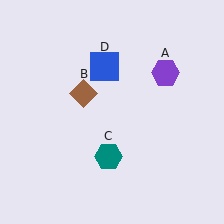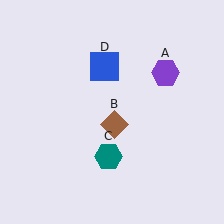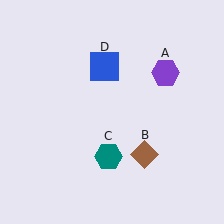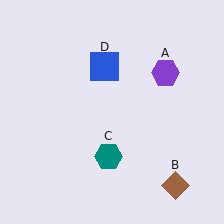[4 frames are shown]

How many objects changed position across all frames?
1 object changed position: brown diamond (object B).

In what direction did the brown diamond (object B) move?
The brown diamond (object B) moved down and to the right.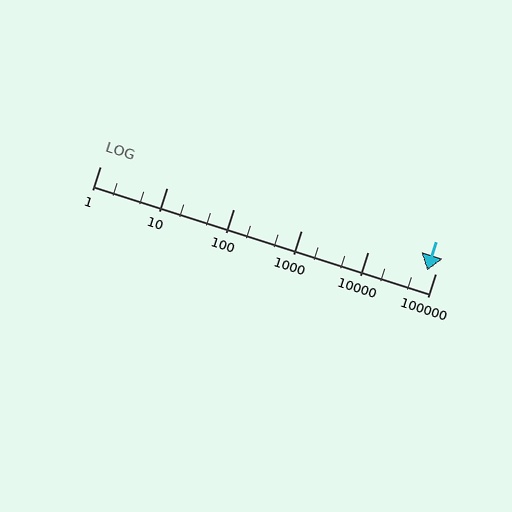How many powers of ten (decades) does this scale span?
The scale spans 5 decades, from 1 to 100000.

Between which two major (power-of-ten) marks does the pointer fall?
The pointer is between 10000 and 100000.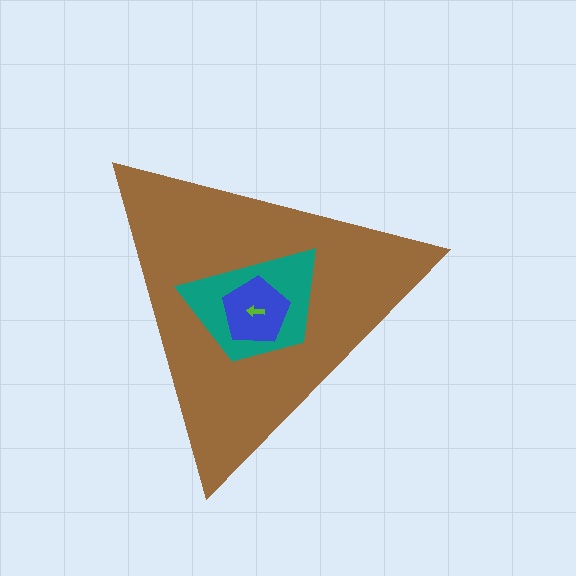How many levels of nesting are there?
4.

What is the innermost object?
The lime arrow.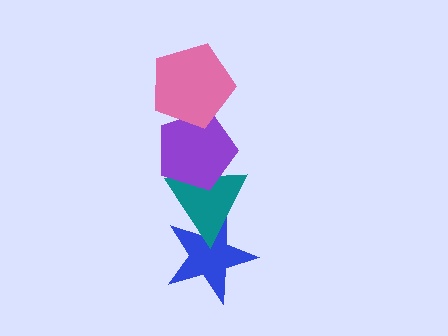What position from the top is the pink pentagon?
The pink pentagon is 1st from the top.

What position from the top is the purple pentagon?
The purple pentagon is 2nd from the top.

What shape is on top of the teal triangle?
The purple pentagon is on top of the teal triangle.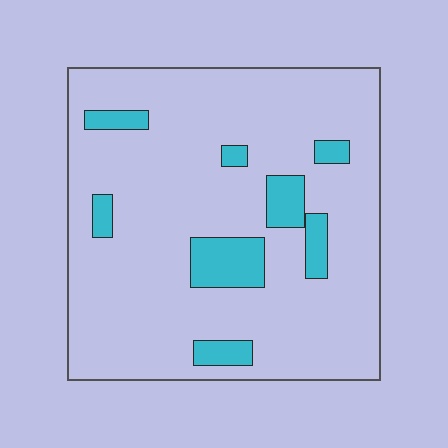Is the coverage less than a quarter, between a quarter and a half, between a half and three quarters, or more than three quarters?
Less than a quarter.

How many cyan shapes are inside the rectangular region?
8.